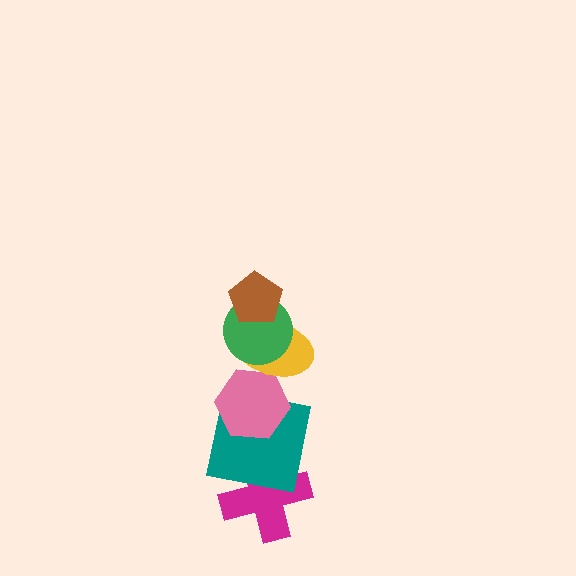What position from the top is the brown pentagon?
The brown pentagon is 1st from the top.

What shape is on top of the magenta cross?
The teal square is on top of the magenta cross.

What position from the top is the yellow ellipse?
The yellow ellipse is 3rd from the top.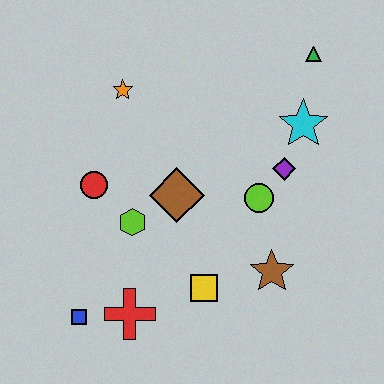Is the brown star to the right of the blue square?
Yes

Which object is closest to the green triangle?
The cyan star is closest to the green triangle.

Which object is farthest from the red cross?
The green triangle is farthest from the red cross.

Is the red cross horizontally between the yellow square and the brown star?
No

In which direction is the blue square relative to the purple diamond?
The blue square is to the left of the purple diamond.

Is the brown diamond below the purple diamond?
Yes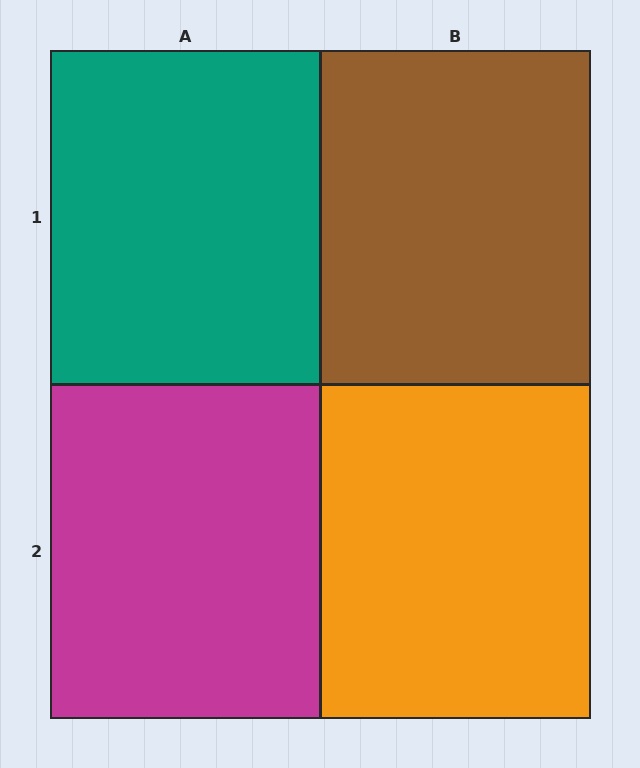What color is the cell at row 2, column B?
Orange.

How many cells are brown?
1 cell is brown.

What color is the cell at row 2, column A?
Magenta.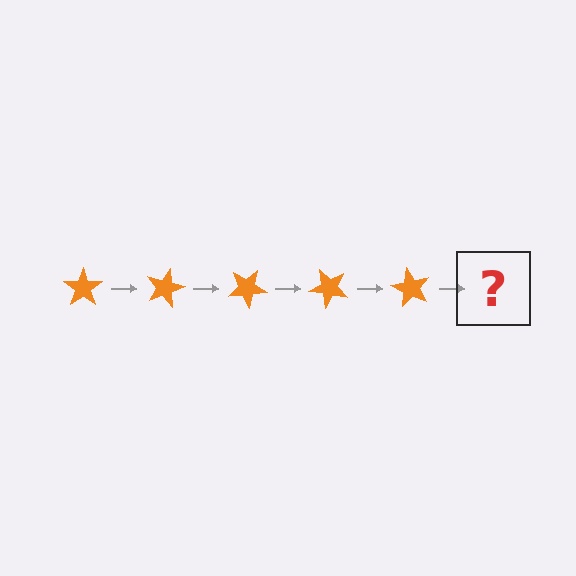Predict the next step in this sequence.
The next step is an orange star rotated 75 degrees.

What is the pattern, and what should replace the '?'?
The pattern is that the star rotates 15 degrees each step. The '?' should be an orange star rotated 75 degrees.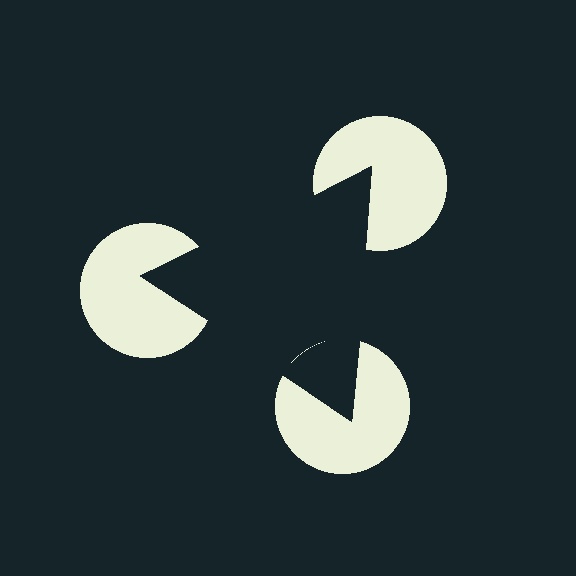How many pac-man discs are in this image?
There are 3 — one at each vertex of the illusory triangle.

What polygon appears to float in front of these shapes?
An illusory triangle — its edges are inferred from the aligned wedge cuts in the pac-man discs, not physically drawn.